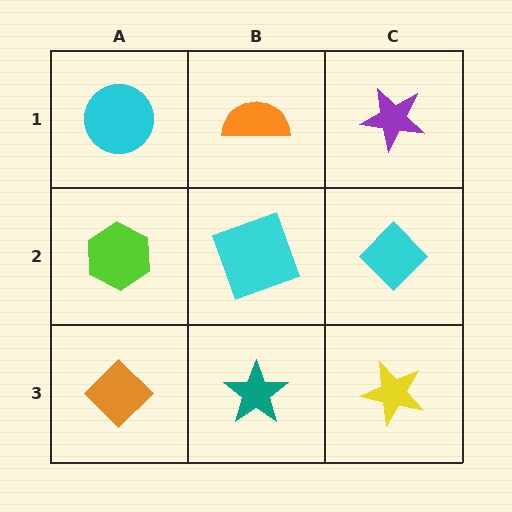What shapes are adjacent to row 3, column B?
A cyan square (row 2, column B), an orange diamond (row 3, column A), a yellow star (row 3, column C).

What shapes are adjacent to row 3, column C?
A cyan diamond (row 2, column C), a teal star (row 3, column B).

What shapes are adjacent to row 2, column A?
A cyan circle (row 1, column A), an orange diamond (row 3, column A), a cyan square (row 2, column B).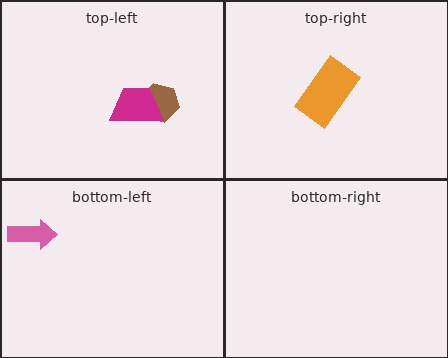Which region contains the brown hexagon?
The top-left region.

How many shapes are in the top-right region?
1.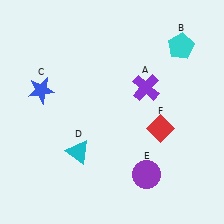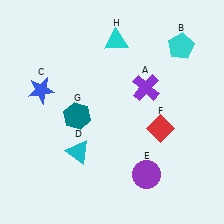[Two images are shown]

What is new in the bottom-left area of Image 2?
A teal hexagon (G) was added in the bottom-left area of Image 2.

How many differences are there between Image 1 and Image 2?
There are 2 differences between the two images.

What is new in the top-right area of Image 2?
A cyan triangle (H) was added in the top-right area of Image 2.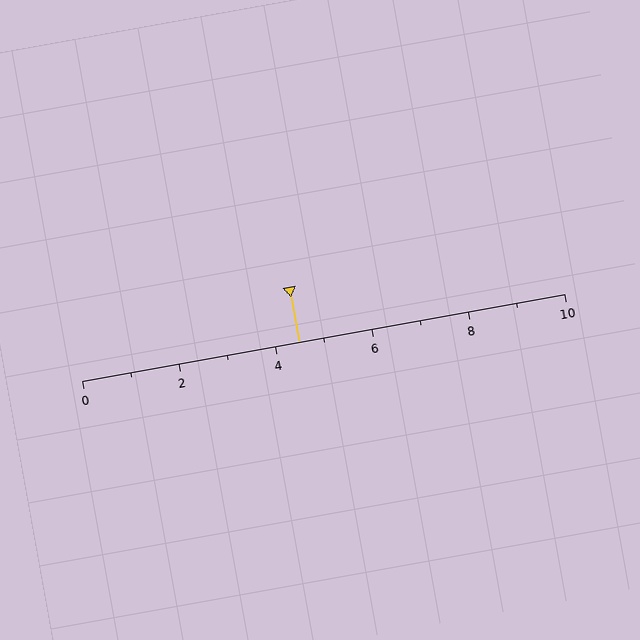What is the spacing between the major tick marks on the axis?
The major ticks are spaced 2 apart.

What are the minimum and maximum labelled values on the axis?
The axis runs from 0 to 10.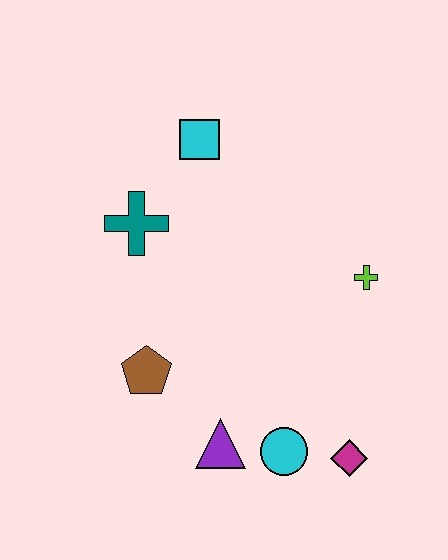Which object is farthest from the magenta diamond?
The cyan square is farthest from the magenta diamond.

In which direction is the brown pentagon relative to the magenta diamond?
The brown pentagon is to the left of the magenta diamond.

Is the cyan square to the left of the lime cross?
Yes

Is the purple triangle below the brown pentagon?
Yes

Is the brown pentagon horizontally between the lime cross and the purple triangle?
No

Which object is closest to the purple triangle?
The cyan circle is closest to the purple triangle.